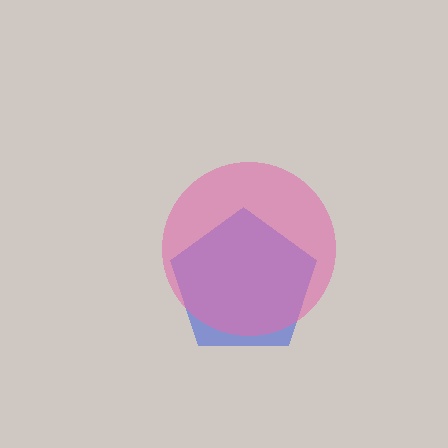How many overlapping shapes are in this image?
There are 2 overlapping shapes in the image.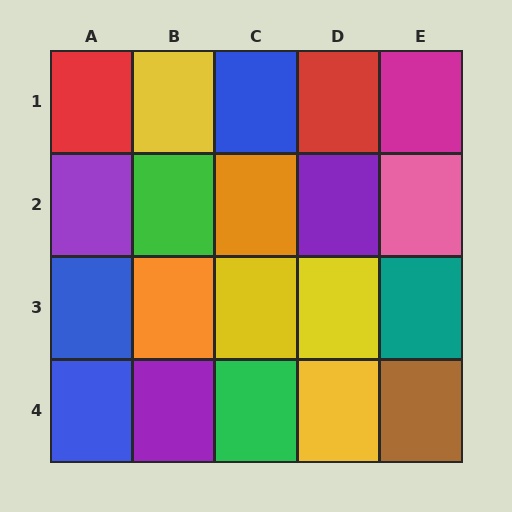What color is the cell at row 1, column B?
Yellow.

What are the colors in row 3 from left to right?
Blue, orange, yellow, yellow, teal.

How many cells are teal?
1 cell is teal.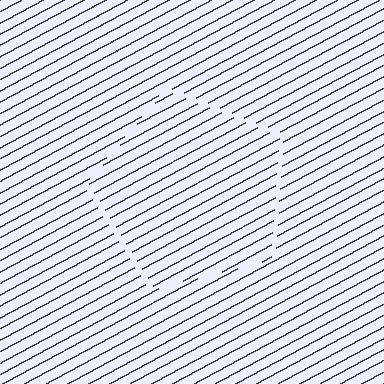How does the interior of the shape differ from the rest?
The interior of the shape contains the same grating, shifted by half a period — the contour is defined by the phase discontinuity where line-ends from the inner and outer gratings abut.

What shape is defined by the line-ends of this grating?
An illusory pentagon. The interior of the shape contains the same grating, shifted by half a period — the contour is defined by the phase discontinuity where line-ends from the inner and outer gratings abut.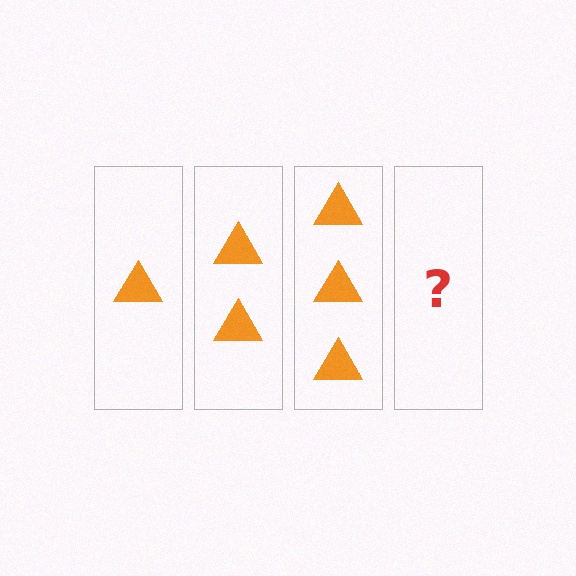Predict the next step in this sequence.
The next step is 4 triangles.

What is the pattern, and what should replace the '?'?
The pattern is that each step adds one more triangle. The '?' should be 4 triangles.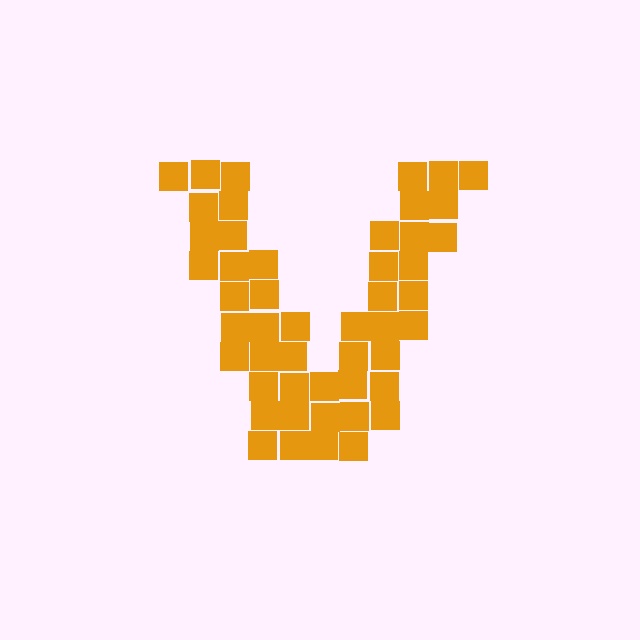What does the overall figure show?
The overall figure shows the letter V.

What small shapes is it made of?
It is made of small squares.